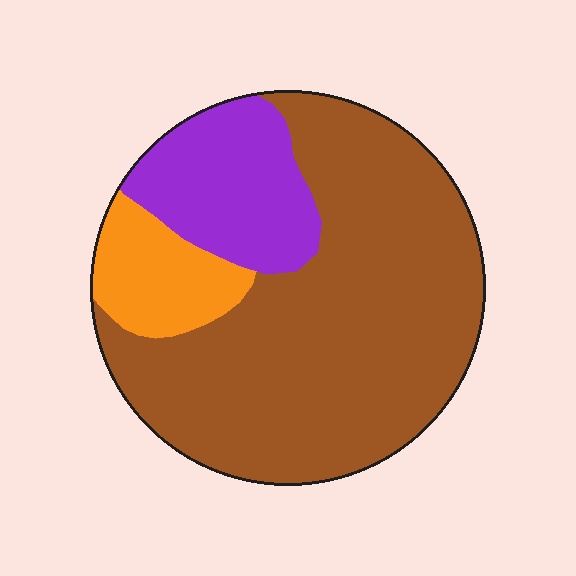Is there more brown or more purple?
Brown.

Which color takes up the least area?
Orange, at roughly 10%.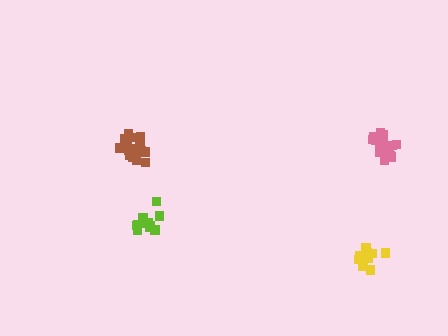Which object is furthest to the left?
The brown cluster is leftmost.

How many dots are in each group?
Group 1: 17 dots, Group 2: 12 dots, Group 3: 16 dots, Group 4: 13 dots (58 total).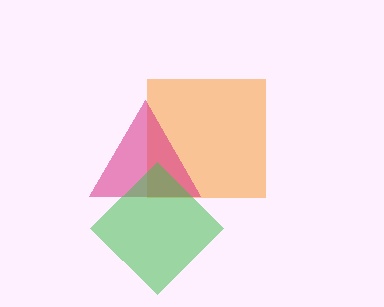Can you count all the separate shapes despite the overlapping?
Yes, there are 3 separate shapes.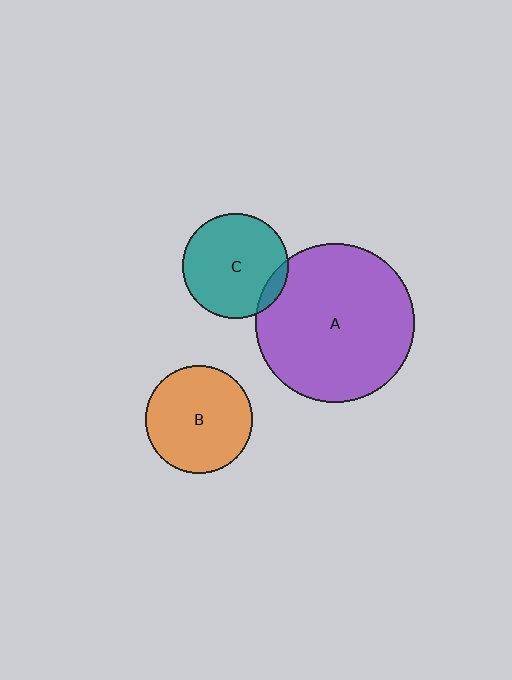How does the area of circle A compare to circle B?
Approximately 2.2 times.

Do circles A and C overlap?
Yes.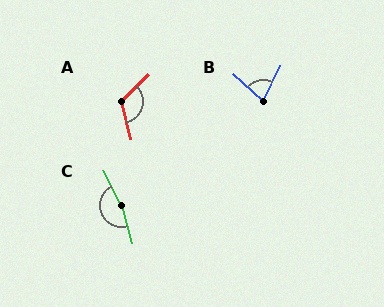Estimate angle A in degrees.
Approximately 119 degrees.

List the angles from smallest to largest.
B (73°), A (119°), C (168°).